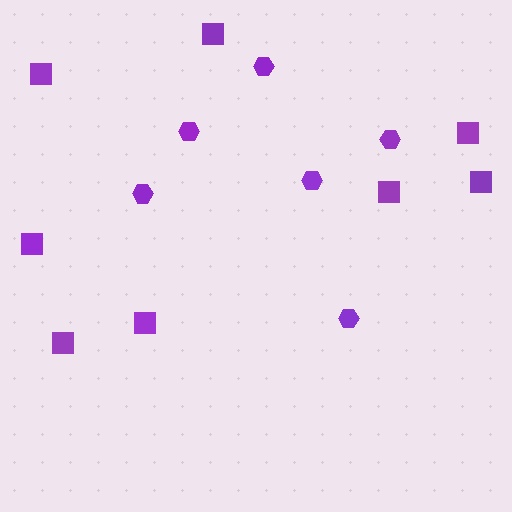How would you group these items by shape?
There are 2 groups: one group of squares (8) and one group of hexagons (6).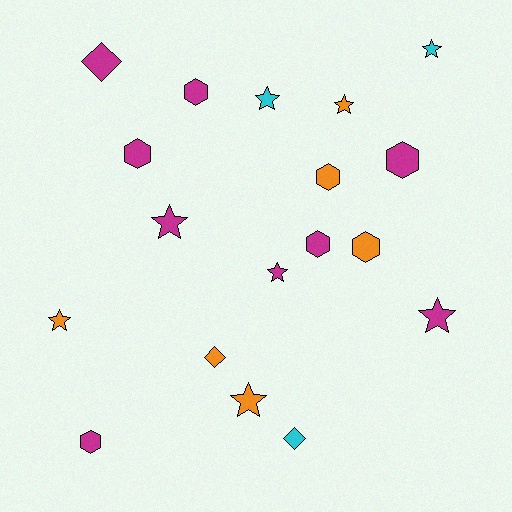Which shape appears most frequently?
Star, with 8 objects.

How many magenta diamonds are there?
There is 1 magenta diamond.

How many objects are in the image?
There are 18 objects.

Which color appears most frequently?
Magenta, with 9 objects.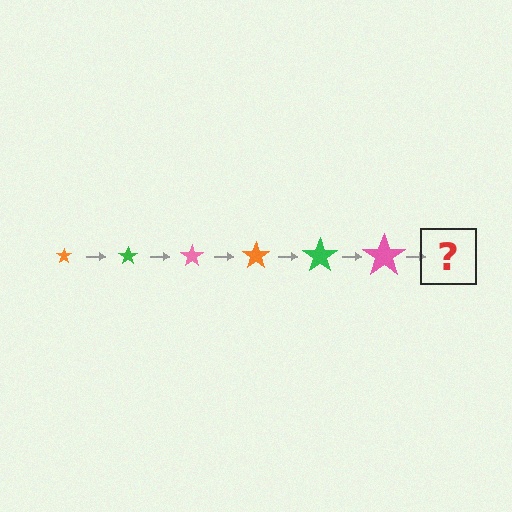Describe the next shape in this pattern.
It should be an orange star, larger than the previous one.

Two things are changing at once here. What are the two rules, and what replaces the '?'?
The two rules are that the star grows larger each step and the color cycles through orange, green, and pink. The '?' should be an orange star, larger than the previous one.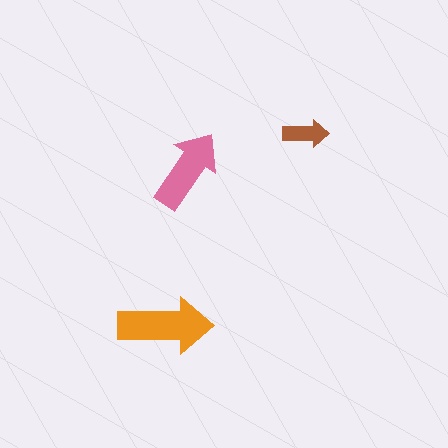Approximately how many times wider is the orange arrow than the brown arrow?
About 2 times wider.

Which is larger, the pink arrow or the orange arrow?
The orange one.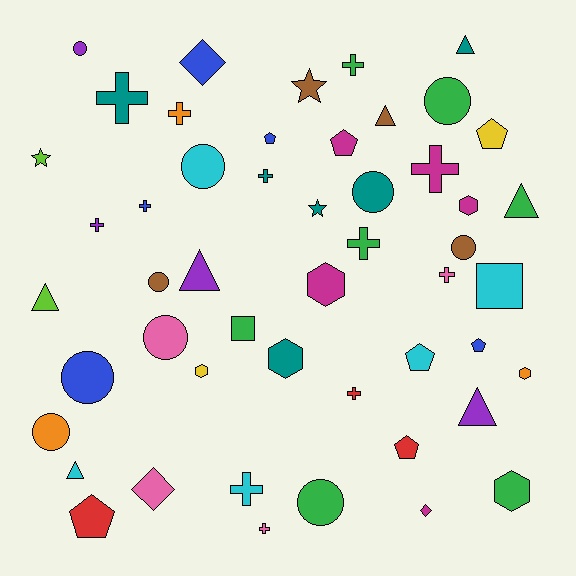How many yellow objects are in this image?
There are 2 yellow objects.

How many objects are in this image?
There are 50 objects.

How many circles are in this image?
There are 10 circles.